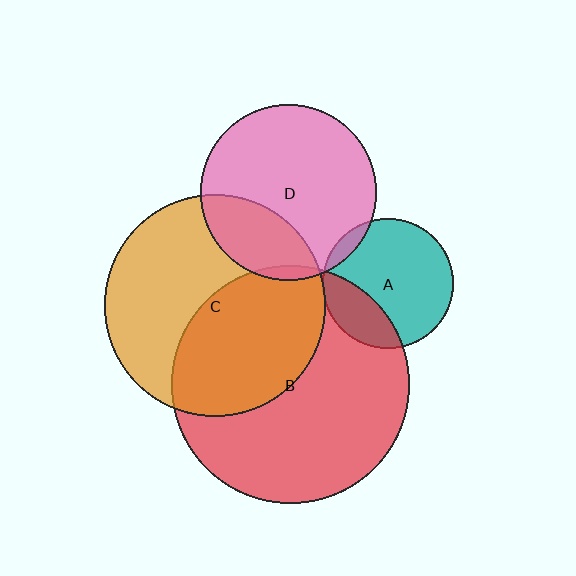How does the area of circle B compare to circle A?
Approximately 3.3 times.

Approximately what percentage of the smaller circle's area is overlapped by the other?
Approximately 45%.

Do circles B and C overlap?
Yes.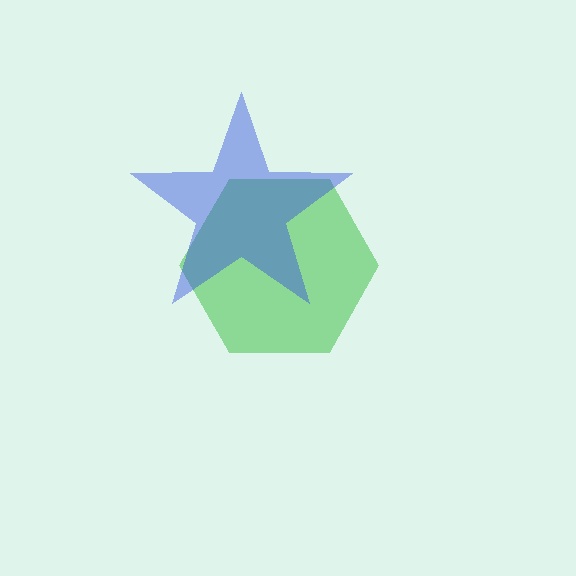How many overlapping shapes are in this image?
There are 2 overlapping shapes in the image.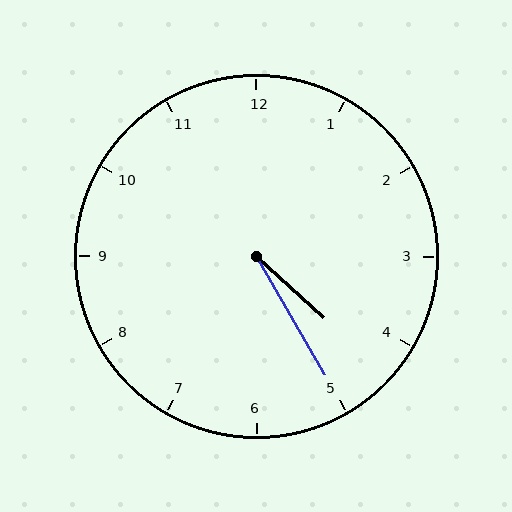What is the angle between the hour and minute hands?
Approximately 18 degrees.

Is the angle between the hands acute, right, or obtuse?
It is acute.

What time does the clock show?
4:25.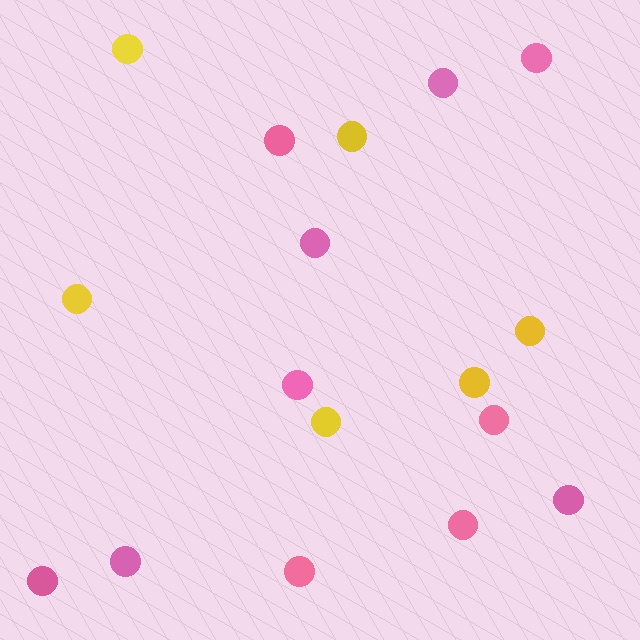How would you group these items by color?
There are 2 groups: one group of yellow circles (6) and one group of pink circles (11).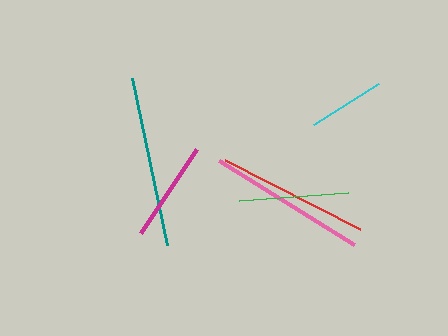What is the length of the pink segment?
The pink segment is approximately 159 pixels long.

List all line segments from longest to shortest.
From longest to shortest: teal, pink, red, green, magenta, cyan.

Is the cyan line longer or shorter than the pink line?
The pink line is longer than the cyan line.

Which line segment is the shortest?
The cyan line is the shortest at approximately 77 pixels.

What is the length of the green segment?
The green segment is approximately 109 pixels long.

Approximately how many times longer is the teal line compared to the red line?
The teal line is approximately 1.1 times the length of the red line.